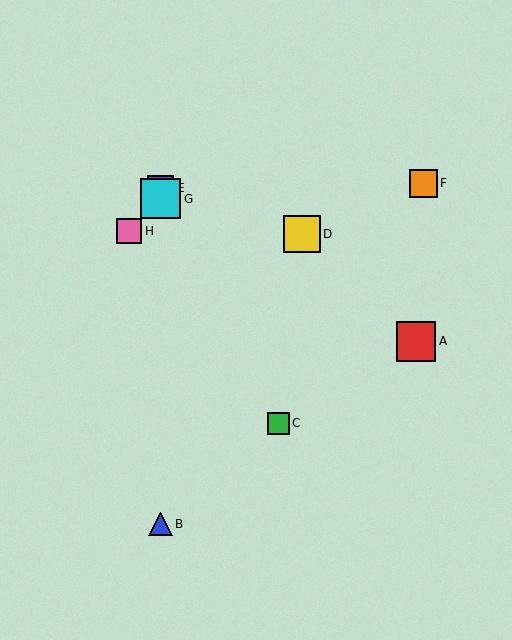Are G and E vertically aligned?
Yes, both are at x≈160.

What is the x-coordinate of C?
Object C is at x≈278.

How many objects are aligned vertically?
3 objects (B, E, G) are aligned vertically.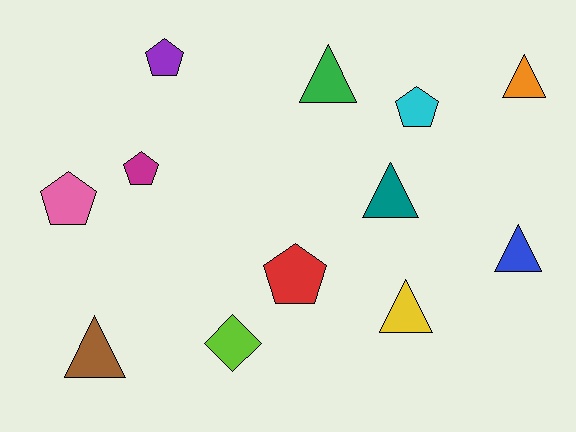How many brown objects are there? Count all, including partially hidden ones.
There is 1 brown object.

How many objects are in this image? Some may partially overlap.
There are 12 objects.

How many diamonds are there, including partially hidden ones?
There is 1 diamond.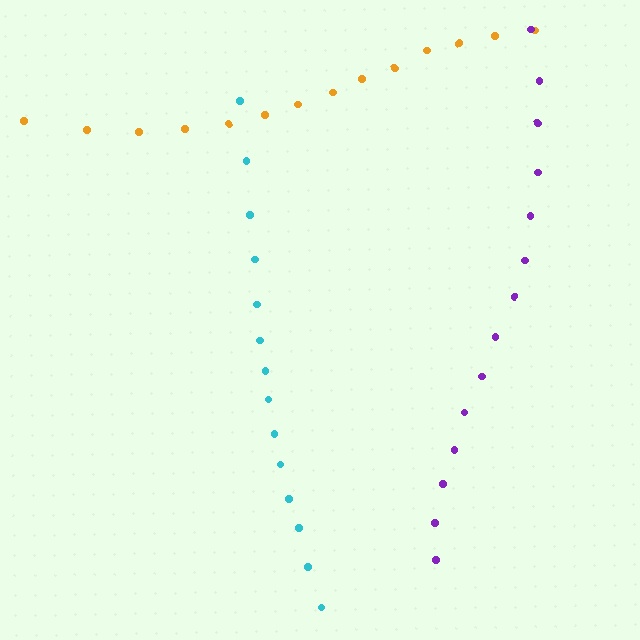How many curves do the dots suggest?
There are 3 distinct paths.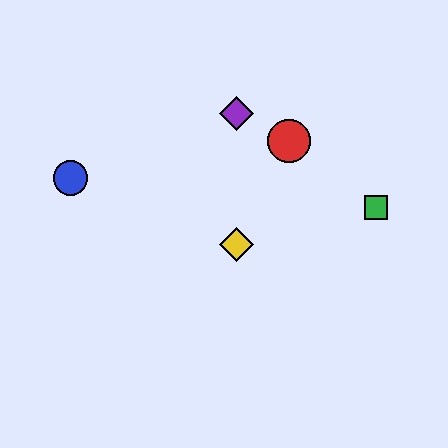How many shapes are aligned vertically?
2 shapes (the yellow diamond, the purple diamond) are aligned vertically.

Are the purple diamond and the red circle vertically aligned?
No, the purple diamond is at x≈237 and the red circle is at x≈289.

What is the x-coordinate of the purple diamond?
The purple diamond is at x≈237.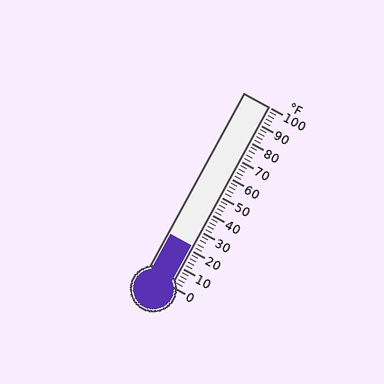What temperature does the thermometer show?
The thermometer shows approximately 22°F.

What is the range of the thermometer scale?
The thermometer scale ranges from 0°F to 100°F.